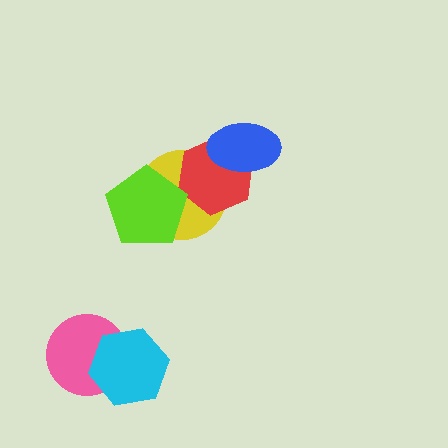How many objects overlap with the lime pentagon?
1 object overlaps with the lime pentagon.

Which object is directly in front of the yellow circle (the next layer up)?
The red hexagon is directly in front of the yellow circle.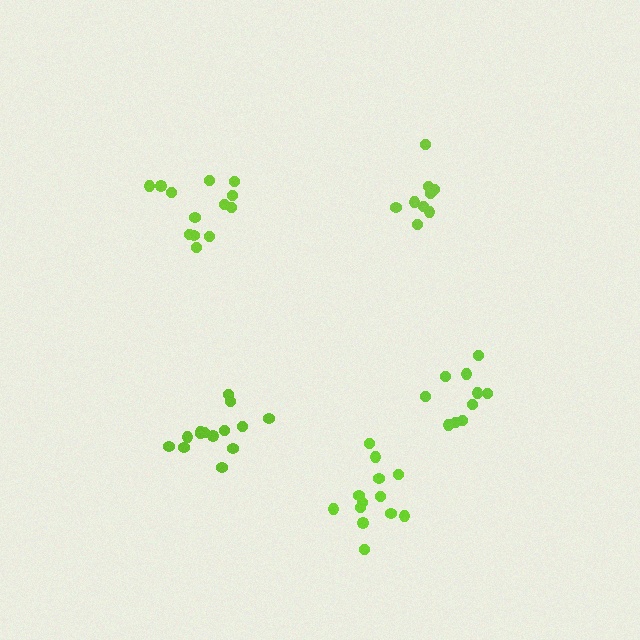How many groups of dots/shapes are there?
There are 5 groups.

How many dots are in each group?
Group 1: 9 dots, Group 2: 14 dots, Group 3: 10 dots, Group 4: 13 dots, Group 5: 13 dots (59 total).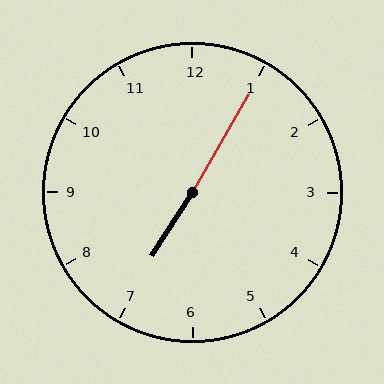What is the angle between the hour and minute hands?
Approximately 178 degrees.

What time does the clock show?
7:05.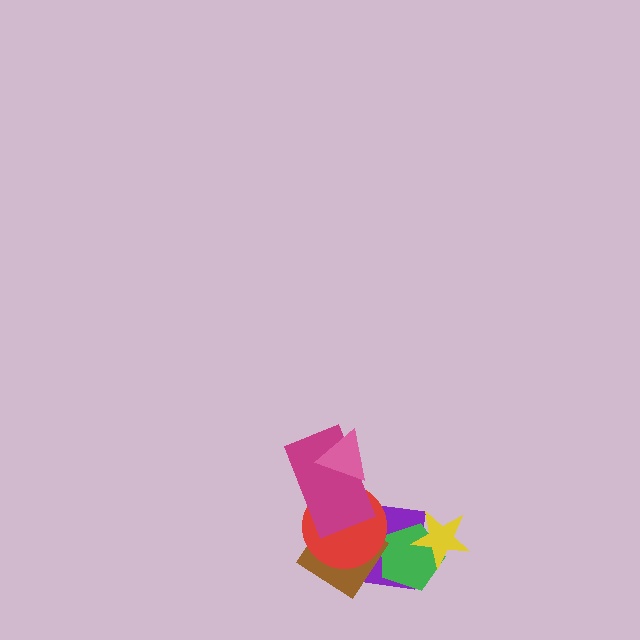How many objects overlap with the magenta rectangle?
3 objects overlap with the magenta rectangle.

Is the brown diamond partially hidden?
Yes, it is partially covered by another shape.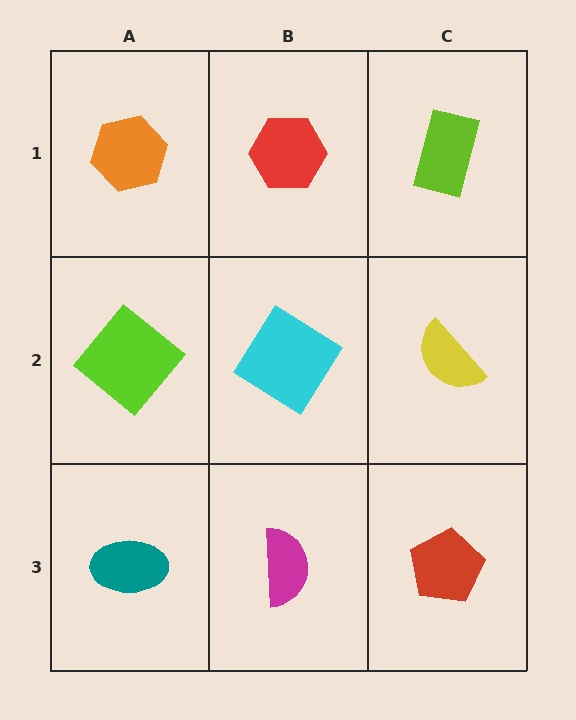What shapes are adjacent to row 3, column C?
A yellow semicircle (row 2, column C), a magenta semicircle (row 3, column B).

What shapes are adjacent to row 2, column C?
A lime rectangle (row 1, column C), a red pentagon (row 3, column C), a cyan diamond (row 2, column B).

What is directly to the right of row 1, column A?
A red hexagon.